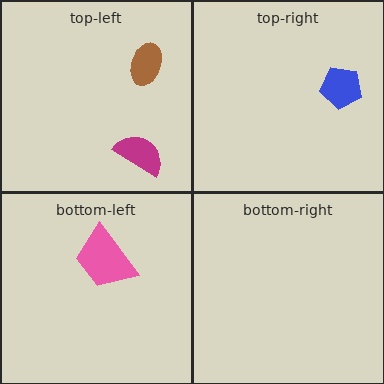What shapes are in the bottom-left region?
The pink trapezoid.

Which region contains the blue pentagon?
The top-right region.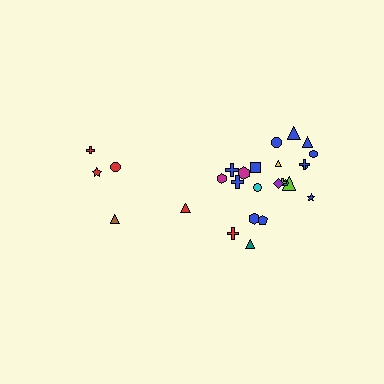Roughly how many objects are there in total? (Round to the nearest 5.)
Roughly 25 objects in total.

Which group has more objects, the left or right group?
The right group.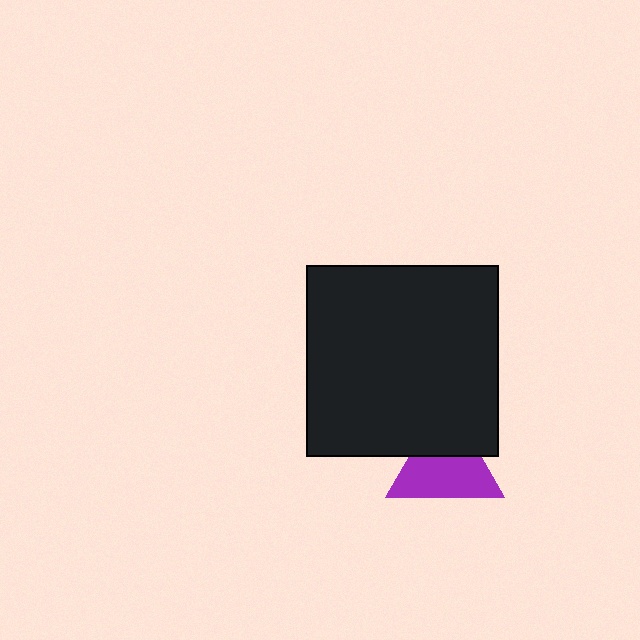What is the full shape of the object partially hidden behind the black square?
The partially hidden object is a purple triangle.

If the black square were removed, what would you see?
You would see the complete purple triangle.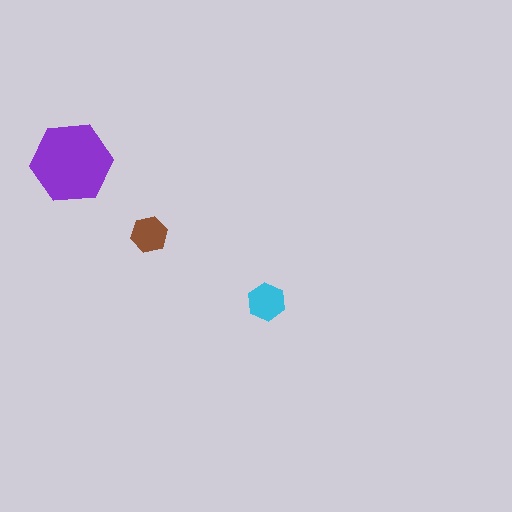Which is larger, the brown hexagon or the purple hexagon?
The purple one.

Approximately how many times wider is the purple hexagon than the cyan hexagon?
About 2 times wider.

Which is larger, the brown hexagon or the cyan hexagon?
The cyan one.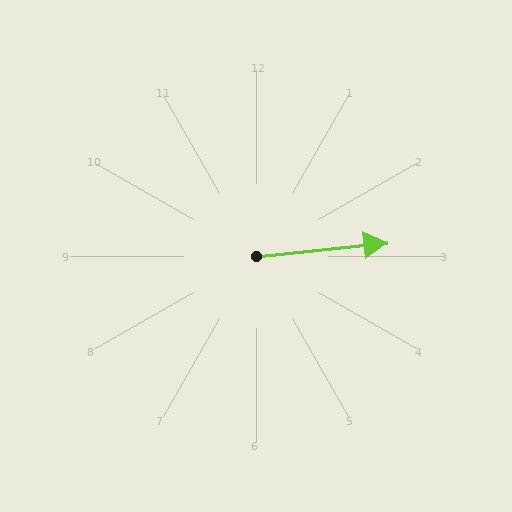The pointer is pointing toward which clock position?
Roughly 3 o'clock.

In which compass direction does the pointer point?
East.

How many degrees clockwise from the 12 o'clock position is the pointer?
Approximately 84 degrees.